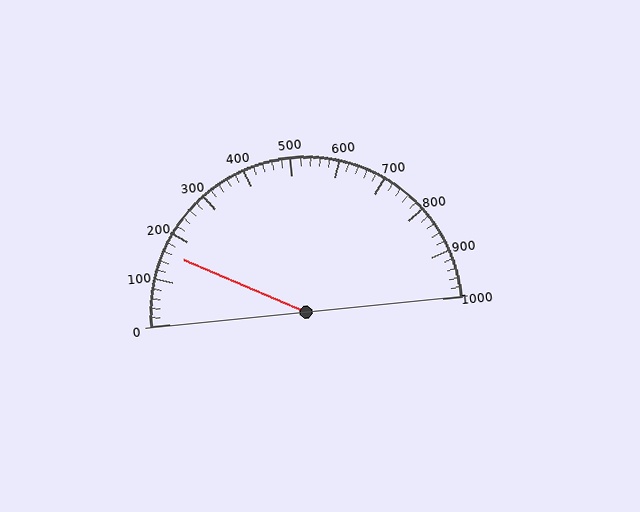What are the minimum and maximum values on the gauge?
The gauge ranges from 0 to 1000.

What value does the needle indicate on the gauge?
The needle indicates approximately 160.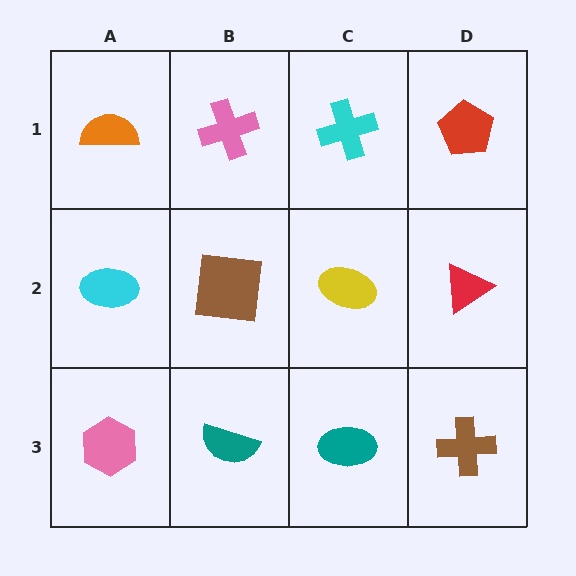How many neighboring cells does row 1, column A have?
2.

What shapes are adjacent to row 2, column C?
A cyan cross (row 1, column C), a teal ellipse (row 3, column C), a brown square (row 2, column B), a red triangle (row 2, column D).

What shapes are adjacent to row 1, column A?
A cyan ellipse (row 2, column A), a pink cross (row 1, column B).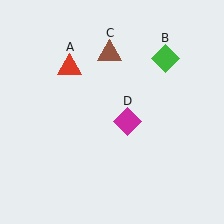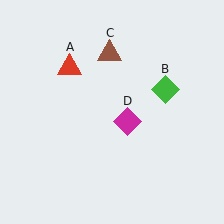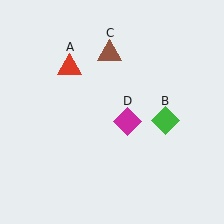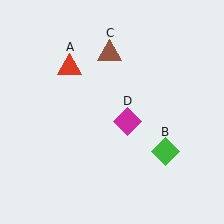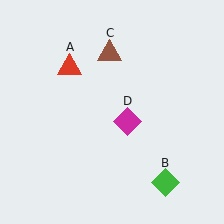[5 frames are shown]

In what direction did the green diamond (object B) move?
The green diamond (object B) moved down.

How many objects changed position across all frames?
1 object changed position: green diamond (object B).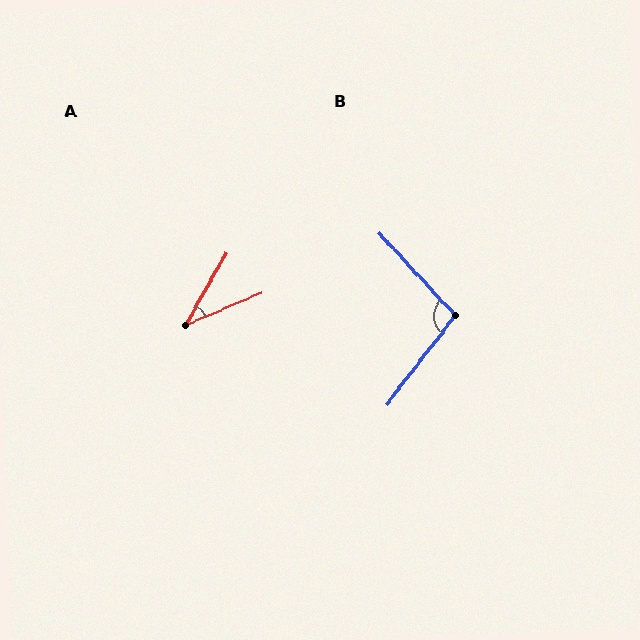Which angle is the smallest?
A, at approximately 37 degrees.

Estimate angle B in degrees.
Approximately 100 degrees.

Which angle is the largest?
B, at approximately 100 degrees.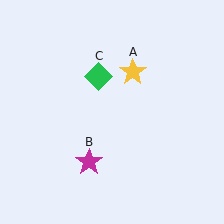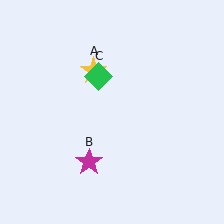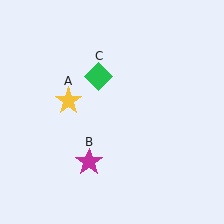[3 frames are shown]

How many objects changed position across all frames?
1 object changed position: yellow star (object A).